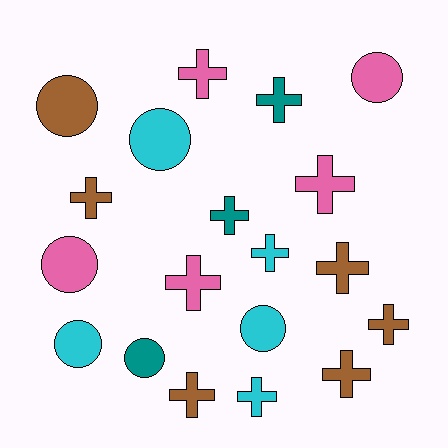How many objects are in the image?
There are 19 objects.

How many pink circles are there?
There are 2 pink circles.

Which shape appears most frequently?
Cross, with 12 objects.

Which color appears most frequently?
Brown, with 6 objects.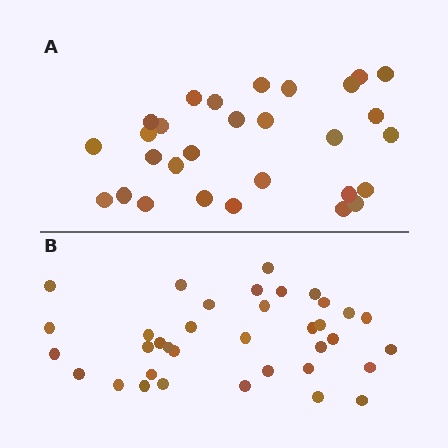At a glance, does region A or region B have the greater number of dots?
Region B (the bottom region) has more dots.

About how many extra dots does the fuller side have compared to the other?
Region B has roughly 8 or so more dots than region A.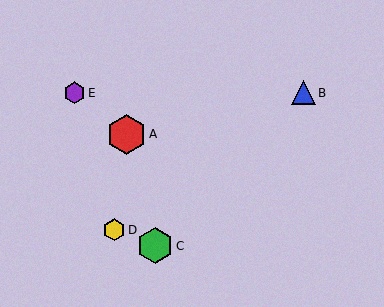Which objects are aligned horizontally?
Objects B, E are aligned horizontally.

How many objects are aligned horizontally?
2 objects (B, E) are aligned horizontally.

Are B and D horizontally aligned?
No, B is at y≈93 and D is at y≈230.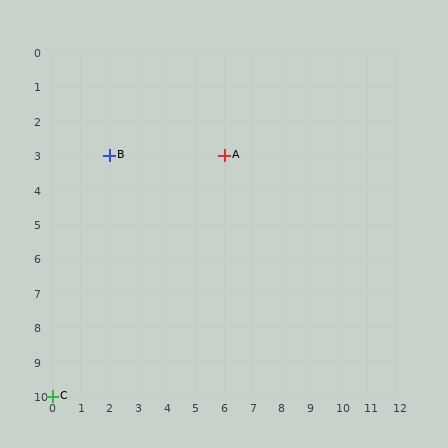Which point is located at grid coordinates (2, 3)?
Point B is at (2, 3).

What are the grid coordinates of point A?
Point A is at grid coordinates (6, 3).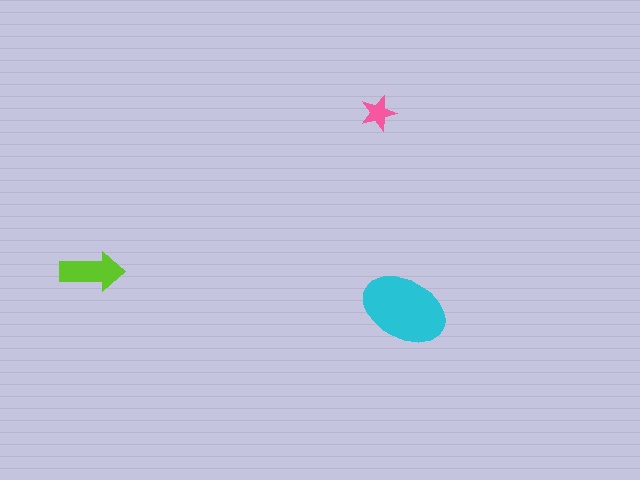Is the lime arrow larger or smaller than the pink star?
Larger.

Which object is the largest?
The cyan ellipse.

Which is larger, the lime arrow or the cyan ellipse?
The cyan ellipse.